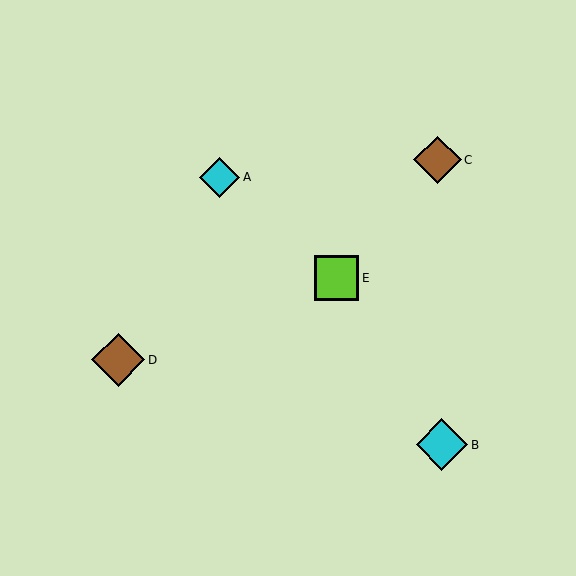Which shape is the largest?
The brown diamond (labeled D) is the largest.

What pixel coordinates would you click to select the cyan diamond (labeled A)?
Click at (220, 177) to select the cyan diamond A.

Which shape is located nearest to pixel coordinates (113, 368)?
The brown diamond (labeled D) at (118, 360) is nearest to that location.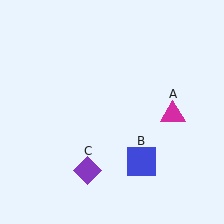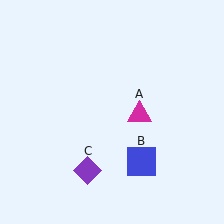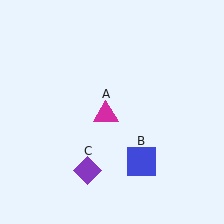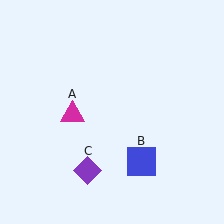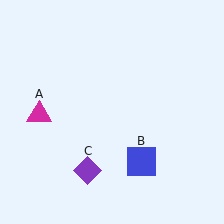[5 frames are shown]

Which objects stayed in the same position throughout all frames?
Blue square (object B) and purple diamond (object C) remained stationary.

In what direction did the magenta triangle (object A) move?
The magenta triangle (object A) moved left.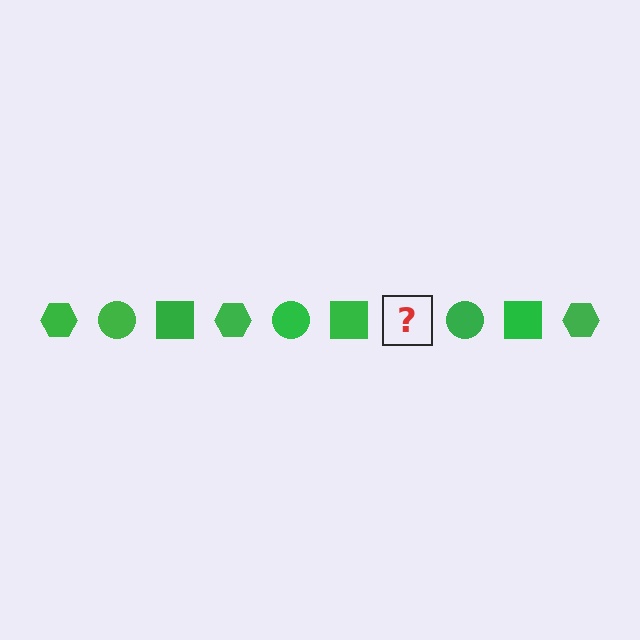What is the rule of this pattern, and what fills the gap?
The rule is that the pattern cycles through hexagon, circle, square shapes in green. The gap should be filled with a green hexagon.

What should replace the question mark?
The question mark should be replaced with a green hexagon.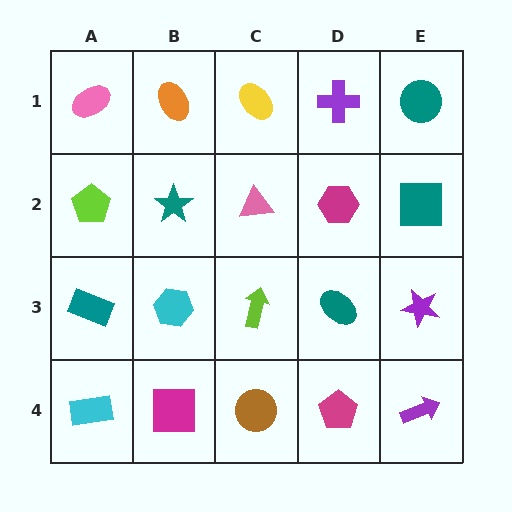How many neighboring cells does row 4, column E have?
2.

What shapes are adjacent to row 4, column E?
A purple star (row 3, column E), a magenta pentagon (row 4, column D).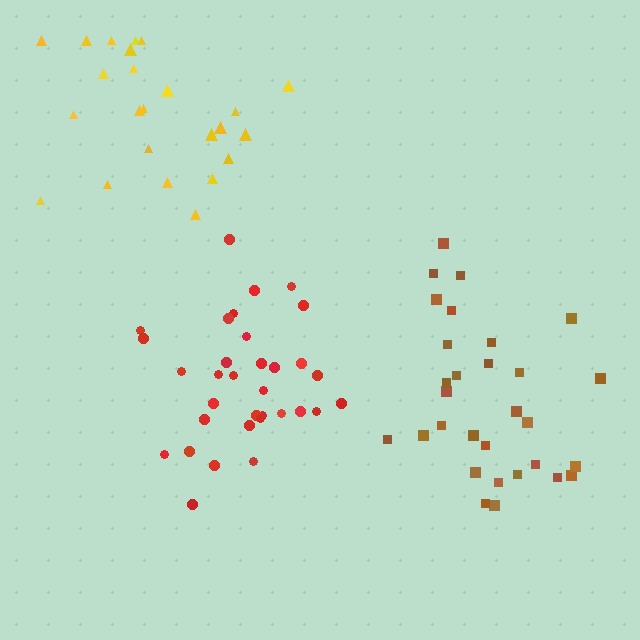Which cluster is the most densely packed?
Red.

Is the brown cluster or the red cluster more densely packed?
Red.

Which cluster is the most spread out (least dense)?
Yellow.